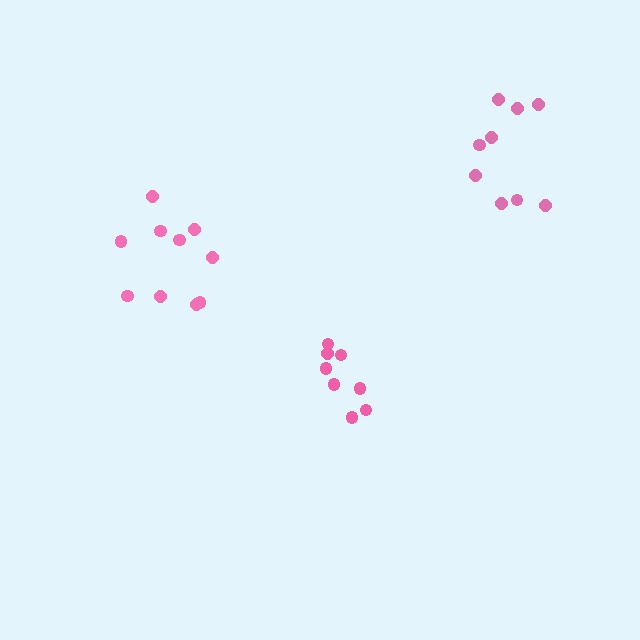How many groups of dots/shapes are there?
There are 3 groups.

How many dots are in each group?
Group 1: 9 dots, Group 2: 8 dots, Group 3: 10 dots (27 total).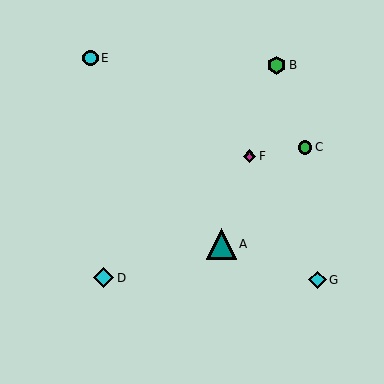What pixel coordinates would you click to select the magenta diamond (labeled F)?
Click at (249, 156) to select the magenta diamond F.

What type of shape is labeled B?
Shape B is a green hexagon.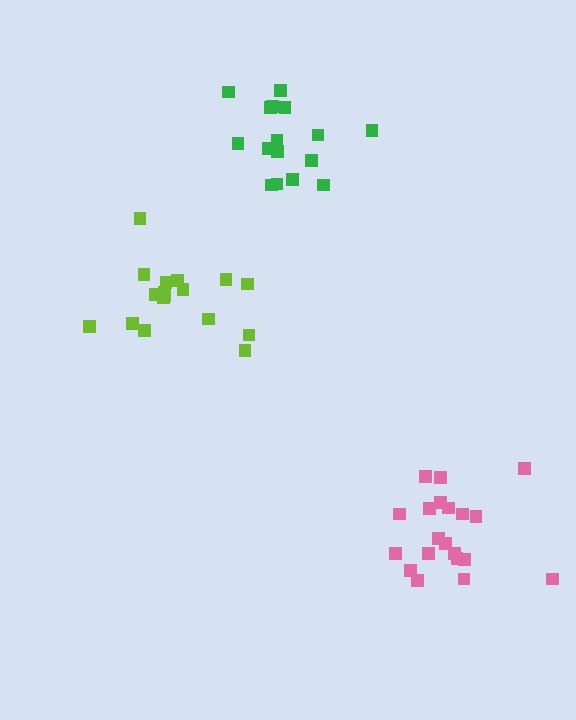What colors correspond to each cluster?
The clusters are colored: pink, green, lime.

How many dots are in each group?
Group 1: 20 dots, Group 2: 16 dots, Group 3: 17 dots (53 total).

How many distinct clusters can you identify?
There are 3 distinct clusters.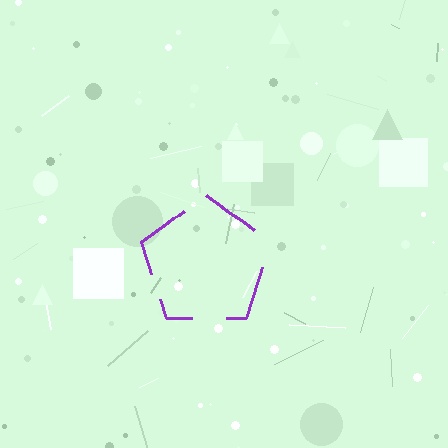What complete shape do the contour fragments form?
The contour fragments form a pentagon.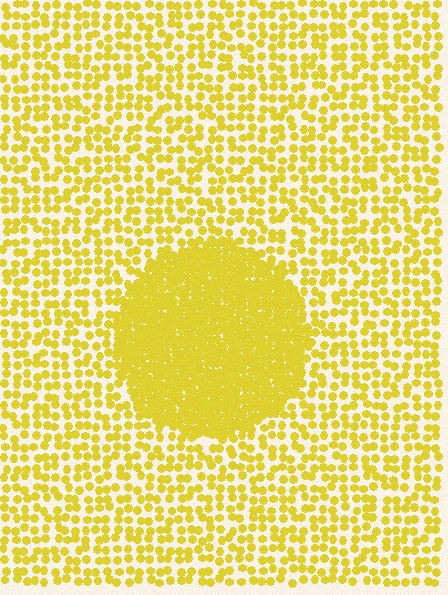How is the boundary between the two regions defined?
The boundary is defined by a change in element density (approximately 2.6x ratio). All elements are the same color, size, and shape.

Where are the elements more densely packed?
The elements are more densely packed inside the circle boundary.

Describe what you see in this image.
The image contains small yellow elements arranged at two different densities. A circle-shaped region is visible where the elements are more densely packed than the surrounding area.